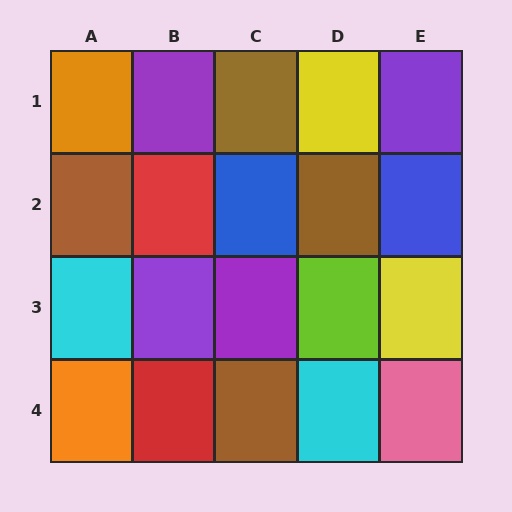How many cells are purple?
4 cells are purple.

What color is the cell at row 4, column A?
Orange.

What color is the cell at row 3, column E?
Yellow.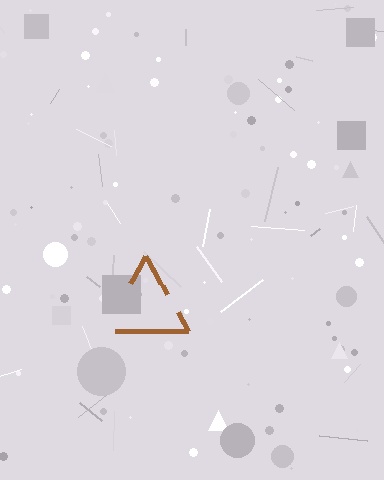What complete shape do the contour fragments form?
The contour fragments form a triangle.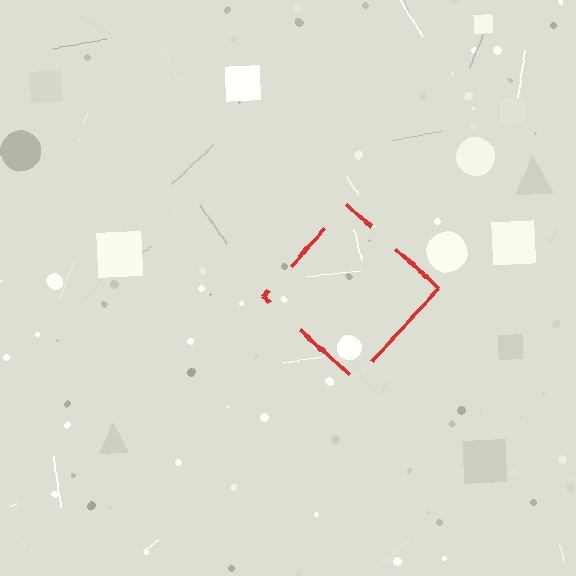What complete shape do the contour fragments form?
The contour fragments form a diamond.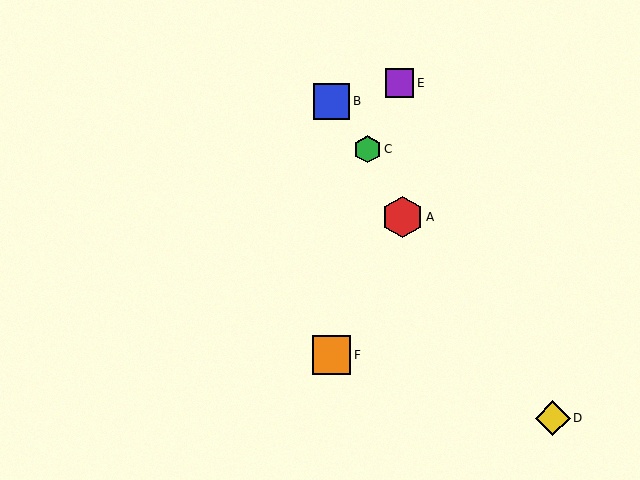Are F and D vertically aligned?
No, F is at x≈331 and D is at x≈553.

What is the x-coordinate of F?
Object F is at x≈331.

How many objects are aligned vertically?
2 objects (B, F) are aligned vertically.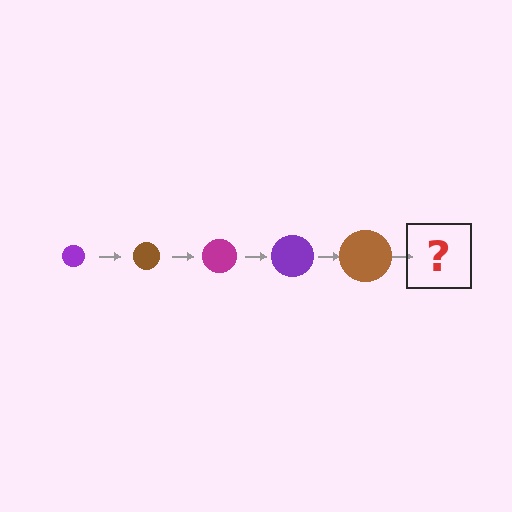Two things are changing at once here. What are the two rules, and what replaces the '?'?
The two rules are that the circle grows larger each step and the color cycles through purple, brown, and magenta. The '?' should be a magenta circle, larger than the previous one.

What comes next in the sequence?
The next element should be a magenta circle, larger than the previous one.